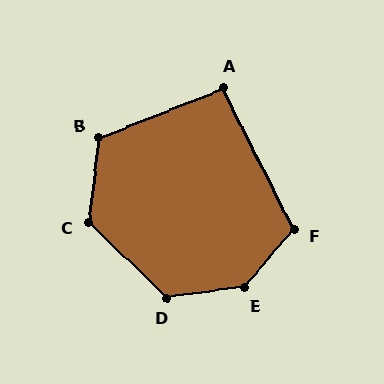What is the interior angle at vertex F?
Approximately 113 degrees (obtuse).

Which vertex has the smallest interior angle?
A, at approximately 95 degrees.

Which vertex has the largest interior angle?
E, at approximately 138 degrees.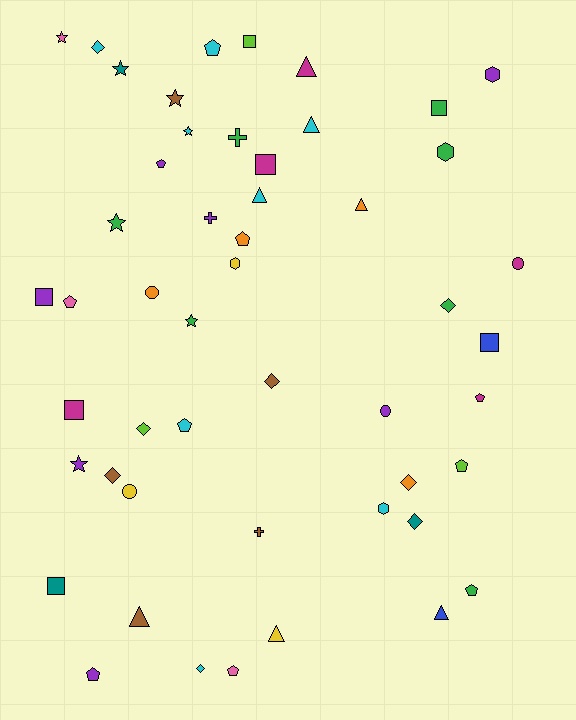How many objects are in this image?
There are 50 objects.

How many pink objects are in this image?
There are 3 pink objects.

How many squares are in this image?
There are 7 squares.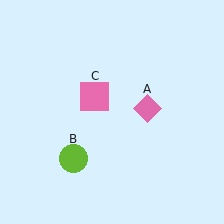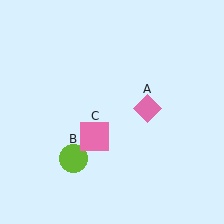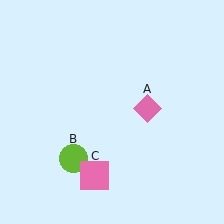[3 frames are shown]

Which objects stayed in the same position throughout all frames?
Pink diamond (object A) and lime circle (object B) remained stationary.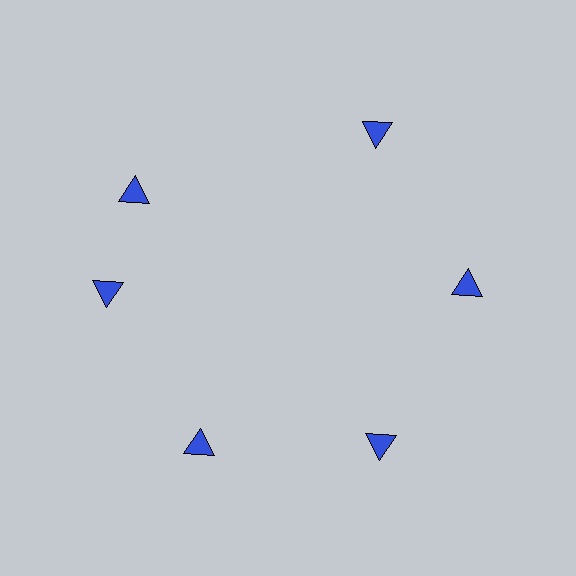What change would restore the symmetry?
The symmetry would be restored by rotating it back into even spacing with its neighbors so that all 6 triangles sit at equal angles and equal distance from the center.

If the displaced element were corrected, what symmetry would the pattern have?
It would have 6-fold rotational symmetry — the pattern would map onto itself every 60 degrees.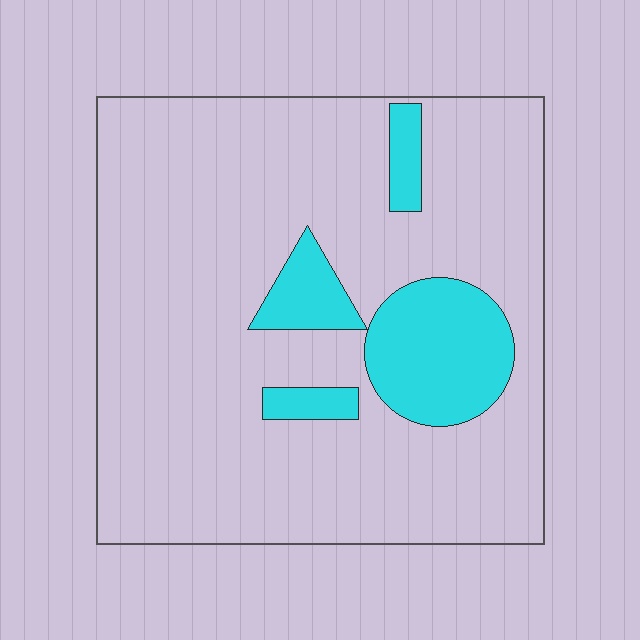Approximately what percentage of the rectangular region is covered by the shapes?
Approximately 15%.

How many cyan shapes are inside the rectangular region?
4.